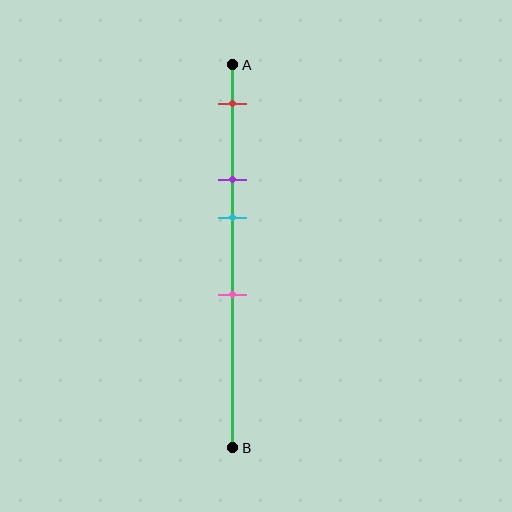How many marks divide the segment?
There are 4 marks dividing the segment.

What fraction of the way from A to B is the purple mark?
The purple mark is approximately 30% (0.3) of the way from A to B.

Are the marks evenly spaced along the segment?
No, the marks are not evenly spaced.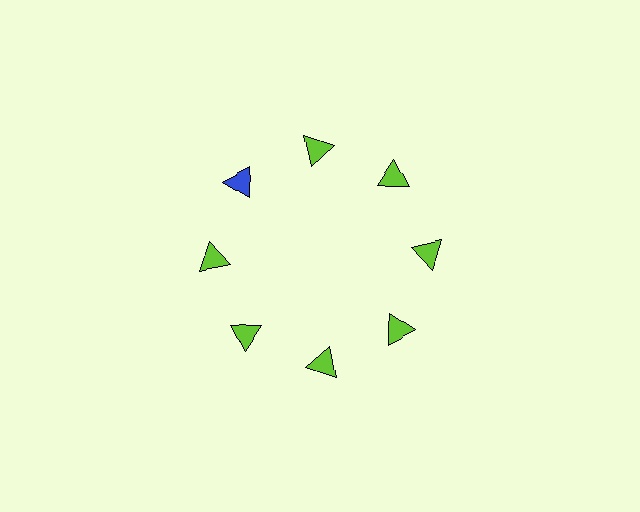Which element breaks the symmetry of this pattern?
The blue triangle at roughly the 10 o'clock position breaks the symmetry. All other shapes are lime triangles.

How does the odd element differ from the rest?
It has a different color: blue instead of lime.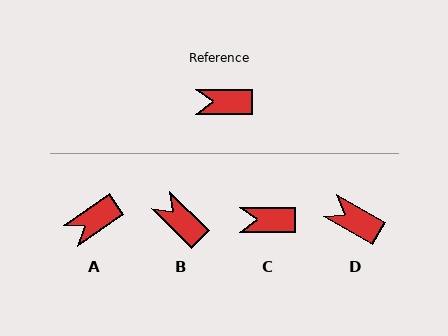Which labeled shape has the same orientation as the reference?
C.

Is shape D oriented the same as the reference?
No, it is off by about 30 degrees.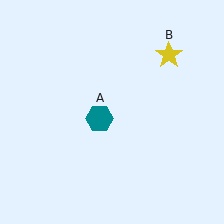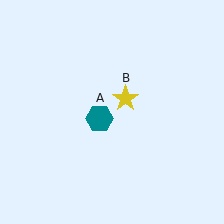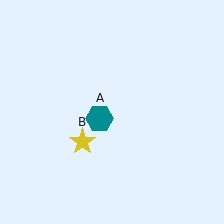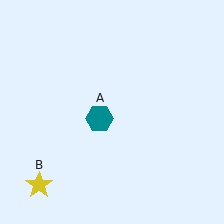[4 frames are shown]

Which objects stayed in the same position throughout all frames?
Teal hexagon (object A) remained stationary.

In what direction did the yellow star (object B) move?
The yellow star (object B) moved down and to the left.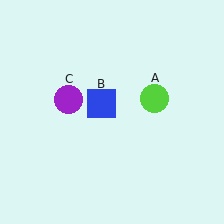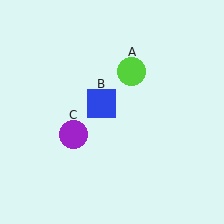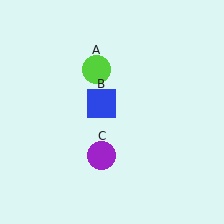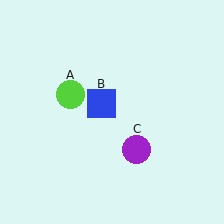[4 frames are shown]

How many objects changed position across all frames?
2 objects changed position: lime circle (object A), purple circle (object C).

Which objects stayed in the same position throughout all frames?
Blue square (object B) remained stationary.